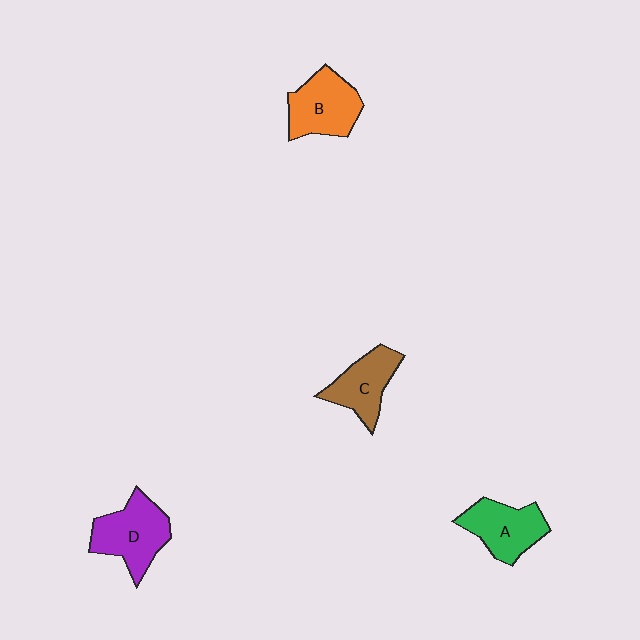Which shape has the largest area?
Shape D (purple).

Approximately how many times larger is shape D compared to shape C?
Approximately 1.3 times.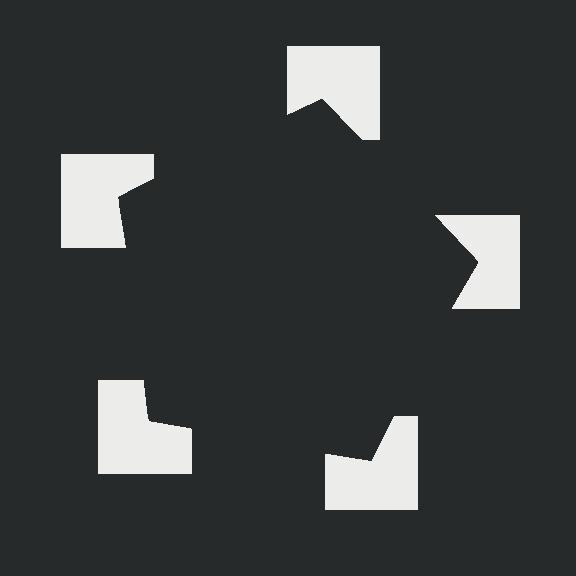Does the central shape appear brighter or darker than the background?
It typically appears slightly darker than the background, even though no actual brightness change is drawn.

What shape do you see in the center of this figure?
An illusory pentagon — its edges are inferred from the aligned wedge cuts in the notched squares, not physically drawn.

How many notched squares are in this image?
There are 5 — one at each vertex of the illusory pentagon.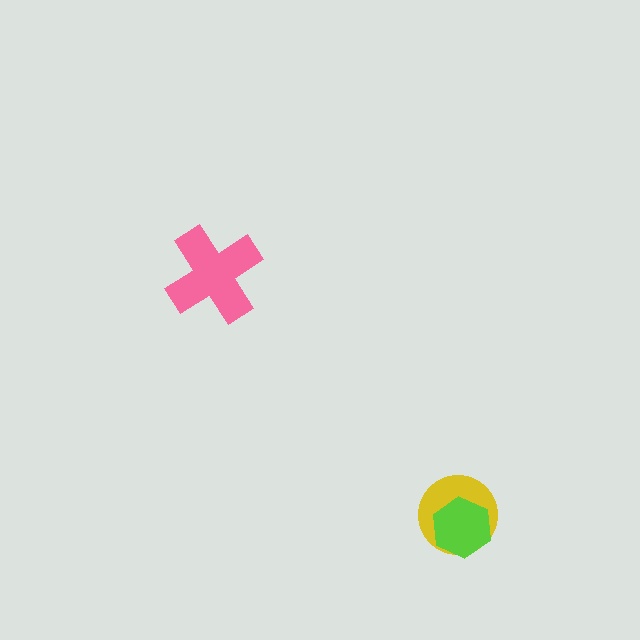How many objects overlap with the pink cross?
0 objects overlap with the pink cross.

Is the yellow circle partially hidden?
Yes, it is partially covered by another shape.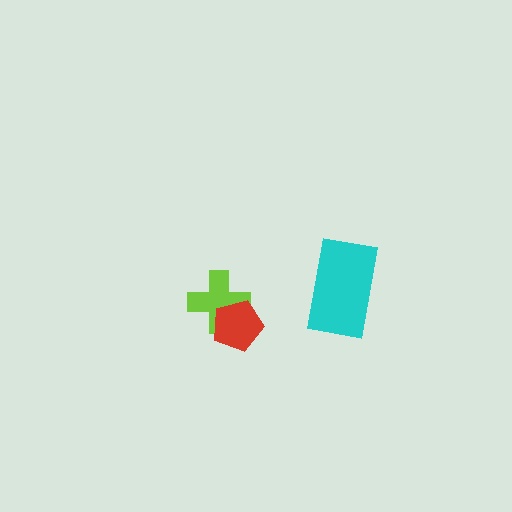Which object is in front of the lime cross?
The red pentagon is in front of the lime cross.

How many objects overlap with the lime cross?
1 object overlaps with the lime cross.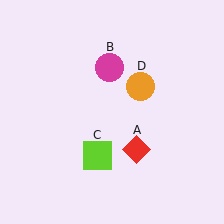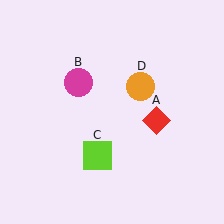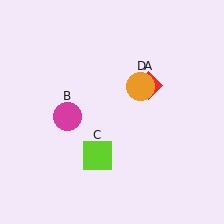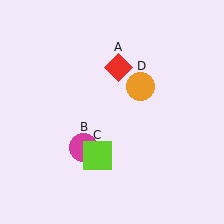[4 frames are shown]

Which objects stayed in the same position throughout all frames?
Lime square (object C) and orange circle (object D) remained stationary.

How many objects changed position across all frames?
2 objects changed position: red diamond (object A), magenta circle (object B).